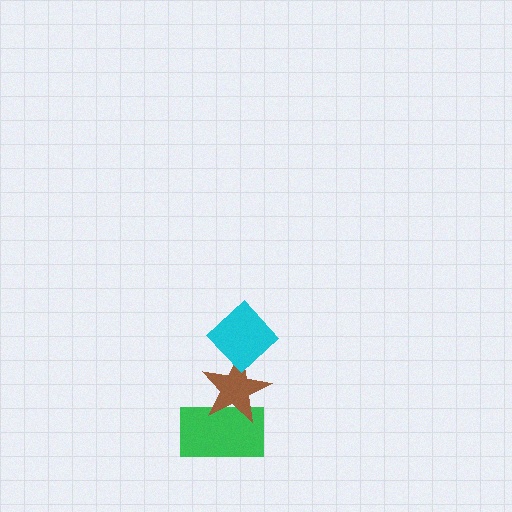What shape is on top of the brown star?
The cyan diamond is on top of the brown star.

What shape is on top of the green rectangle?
The brown star is on top of the green rectangle.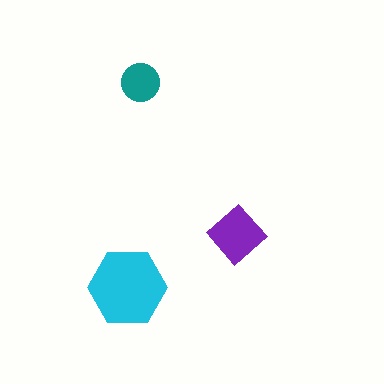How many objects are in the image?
There are 3 objects in the image.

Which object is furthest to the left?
The cyan hexagon is leftmost.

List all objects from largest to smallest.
The cyan hexagon, the purple diamond, the teal circle.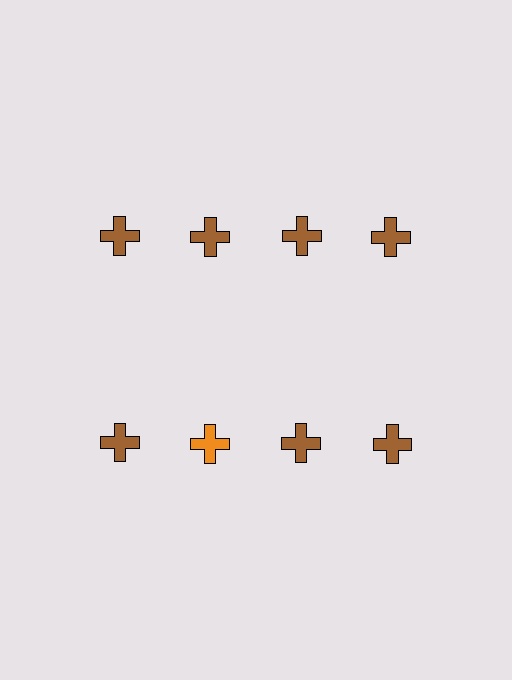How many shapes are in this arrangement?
There are 8 shapes arranged in a grid pattern.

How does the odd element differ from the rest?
It has a different color: orange instead of brown.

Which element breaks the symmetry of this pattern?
The orange cross in the second row, second from left column breaks the symmetry. All other shapes are brown crosses.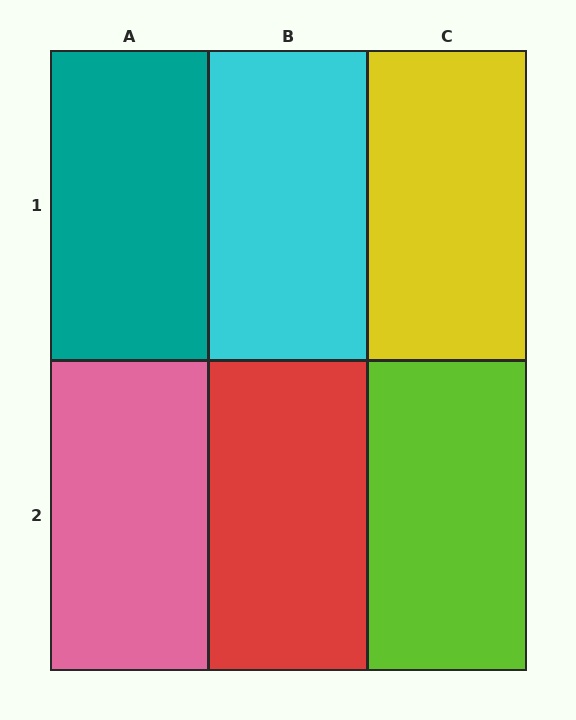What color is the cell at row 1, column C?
Yellow.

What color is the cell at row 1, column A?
Teal.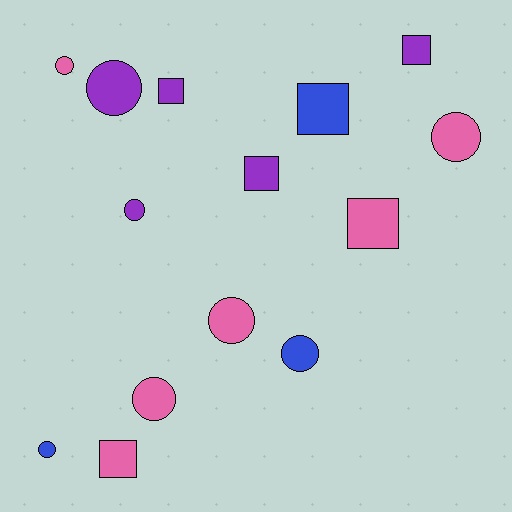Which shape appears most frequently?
Circle, with 8 objects.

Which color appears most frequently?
Pink, with 6 objects.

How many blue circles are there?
There are 2 blue circles.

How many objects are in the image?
There are 14 objects.